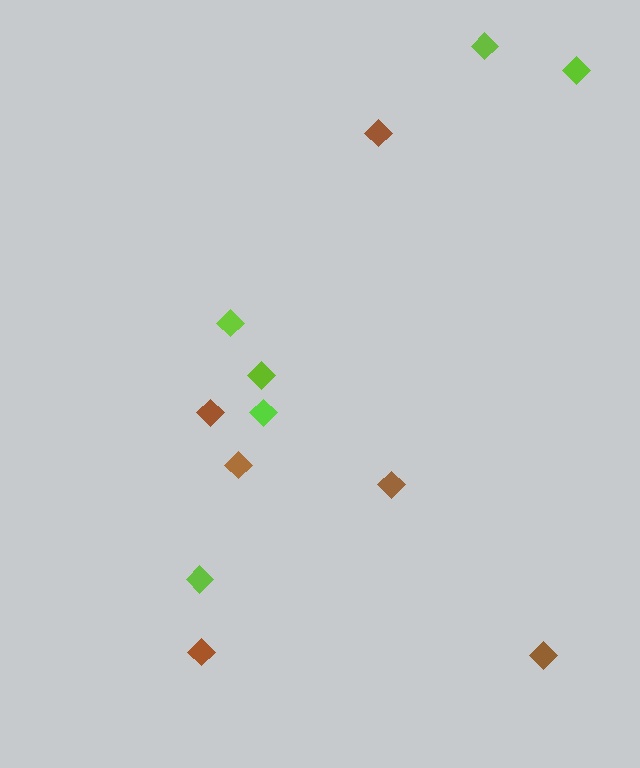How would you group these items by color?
There are 2 groups: one group of brown diamonds (6) and one group of lime diamonds (6).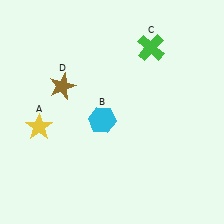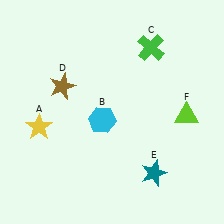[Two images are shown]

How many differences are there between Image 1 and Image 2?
There are 2 differences between the two images.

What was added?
A teal star (E), a lime triangle (F) were added in Image 2.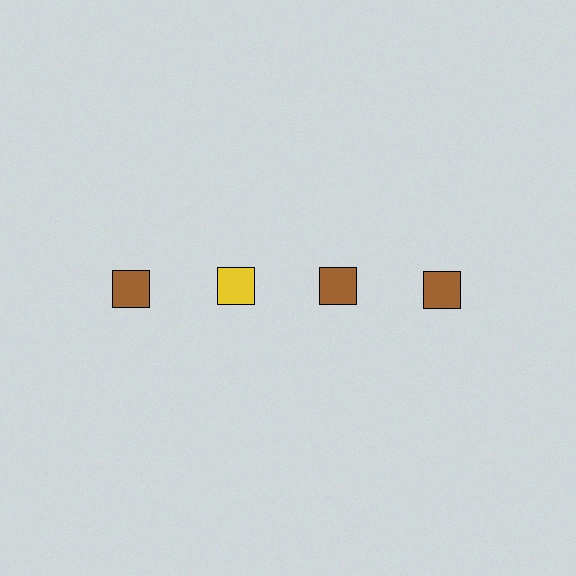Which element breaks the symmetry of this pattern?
The yellow square in the top row, second from left column breaks the symmetry. All other shapes are brown squares.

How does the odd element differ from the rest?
It has a different color: yellow instead of brown.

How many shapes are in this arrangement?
There are 4 shapes arranged in a grid pattern.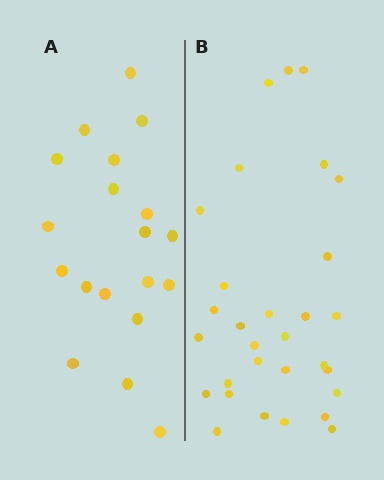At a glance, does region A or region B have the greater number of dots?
Region B (the right region) has more dots.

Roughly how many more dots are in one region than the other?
Region B has roughly 12 or so more dots than region A.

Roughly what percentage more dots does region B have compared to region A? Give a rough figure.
About 60% more.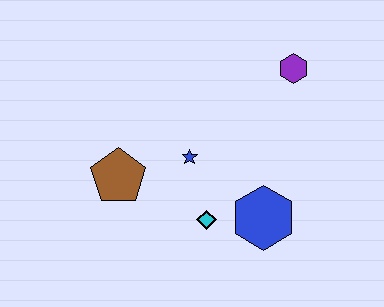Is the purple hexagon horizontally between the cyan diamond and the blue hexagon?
No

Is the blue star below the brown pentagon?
No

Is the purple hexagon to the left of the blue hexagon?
No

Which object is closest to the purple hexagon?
The blue star is closest to the purple hexagon.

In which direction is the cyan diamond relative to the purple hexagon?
The cyan diamond is below the purple hexagon.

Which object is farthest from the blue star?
The purple hexagon is farthest from the blue star.